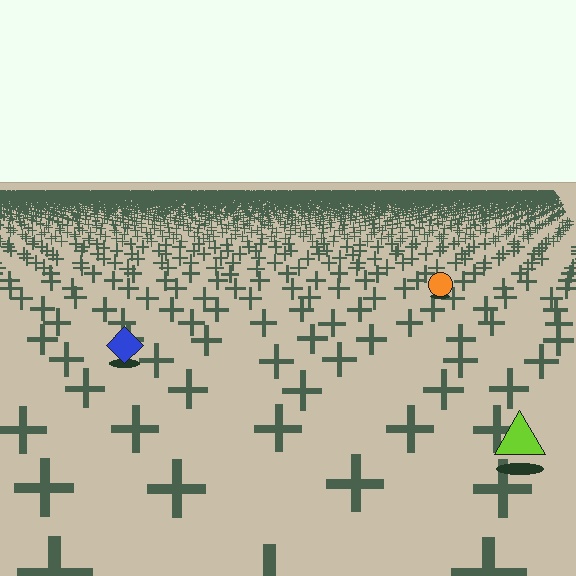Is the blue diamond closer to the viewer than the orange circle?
Yes. The blue diamond is closer — you can tell from the texture gradient: the ground texture is coarser near it.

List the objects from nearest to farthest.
From nearest to farthest: the lime triangle, the blue diamond, the orange circle.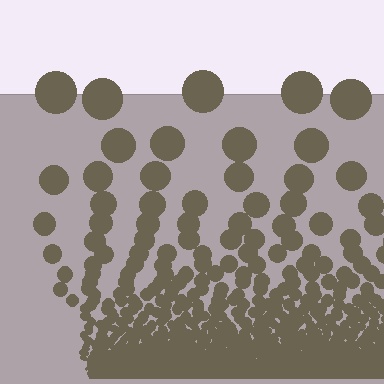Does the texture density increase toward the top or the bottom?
Density increases toward the bottom.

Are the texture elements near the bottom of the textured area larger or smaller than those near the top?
Smaller. The gradient is inverted — elements near the bottom are smaller and denser.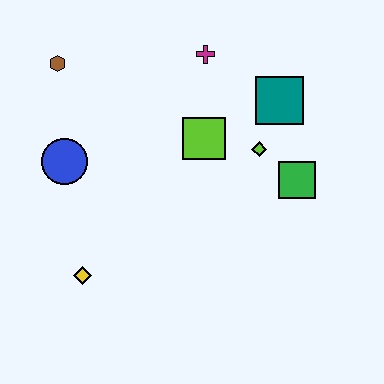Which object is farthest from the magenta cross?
The yellow diamond is farthest from the magenta cross.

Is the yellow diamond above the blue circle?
No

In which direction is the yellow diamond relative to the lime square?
The yellow diamond is below the lime square.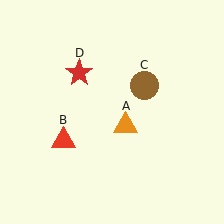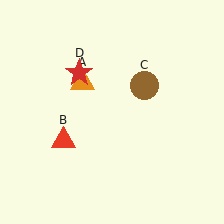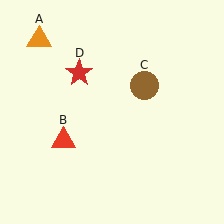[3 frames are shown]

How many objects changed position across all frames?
1 object changed position: orange triangle (object A).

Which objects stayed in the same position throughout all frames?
Red triangle (object B) and brown circle (object C) and red star (object D) remained stationary.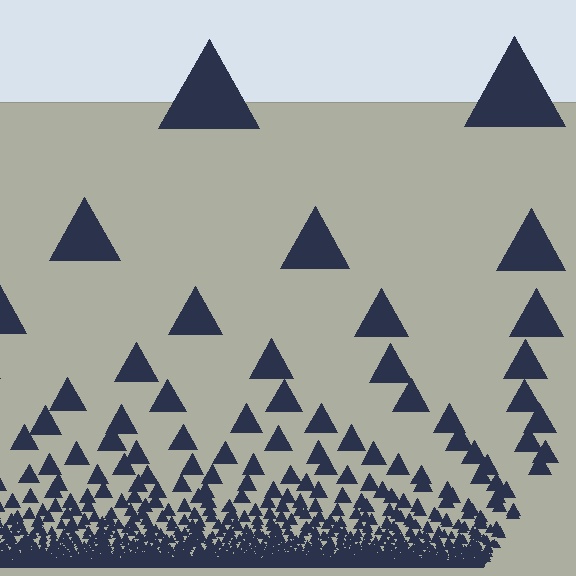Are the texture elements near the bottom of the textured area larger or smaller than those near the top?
Smaller. The gradient is inverted — elements near the bottom are smaller and denser.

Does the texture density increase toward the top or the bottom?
Density increases toward the bottom.